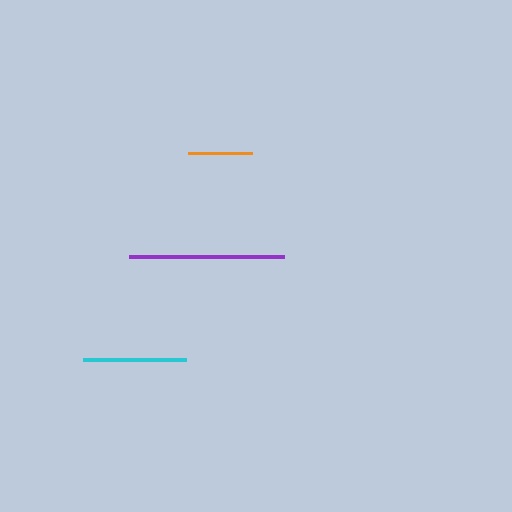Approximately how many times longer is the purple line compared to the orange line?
The purple line is approximately 2.4 times the length of the orange line.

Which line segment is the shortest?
The orange line is the shortest at approximately 64 pixels.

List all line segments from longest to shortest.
From longest to shortest: purple, cyan, orange.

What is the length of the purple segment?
The purple segment is approximately 155 pixels long.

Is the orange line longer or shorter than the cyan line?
The cyan line is longer than the orange line.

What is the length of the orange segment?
The orange segment is approximately 64 pixels long.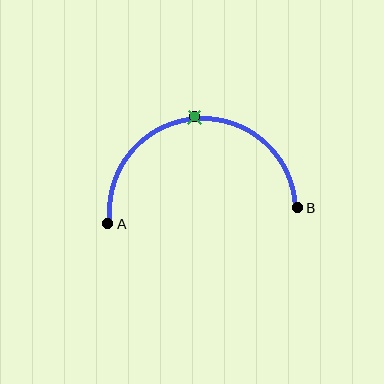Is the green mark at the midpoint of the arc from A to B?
Yes. The green mark lies on the arc at equal arc-length from both A and B — it is the arc midpoint.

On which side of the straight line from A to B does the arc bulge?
The arc bulges above the straight line connecting A and B.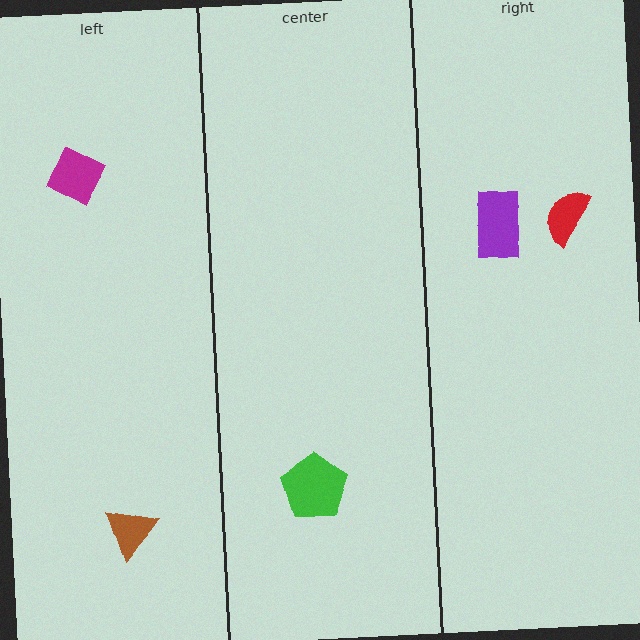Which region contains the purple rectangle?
The right region.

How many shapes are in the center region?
1.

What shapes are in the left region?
The brown triangle, the magenta diamond.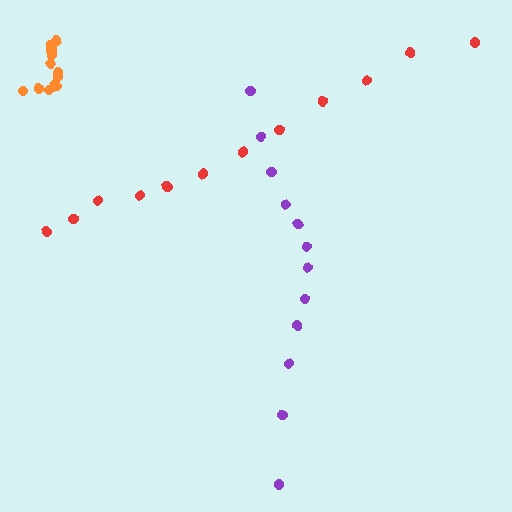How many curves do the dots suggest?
There are 3 distinct paths.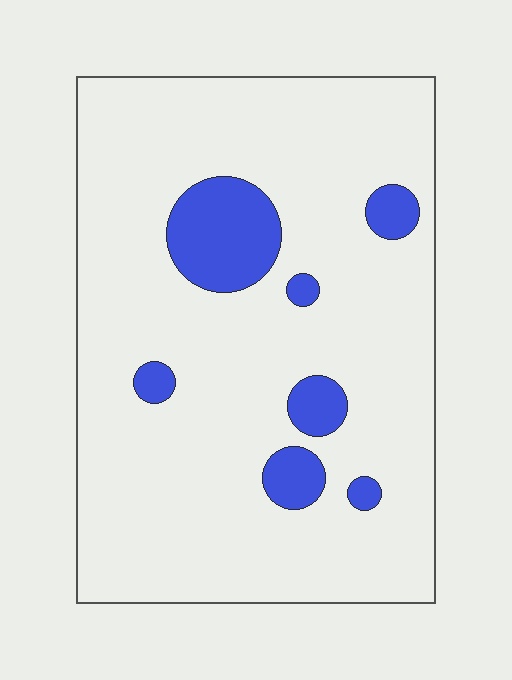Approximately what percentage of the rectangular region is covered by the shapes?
Approximately 10%.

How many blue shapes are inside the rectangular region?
7.